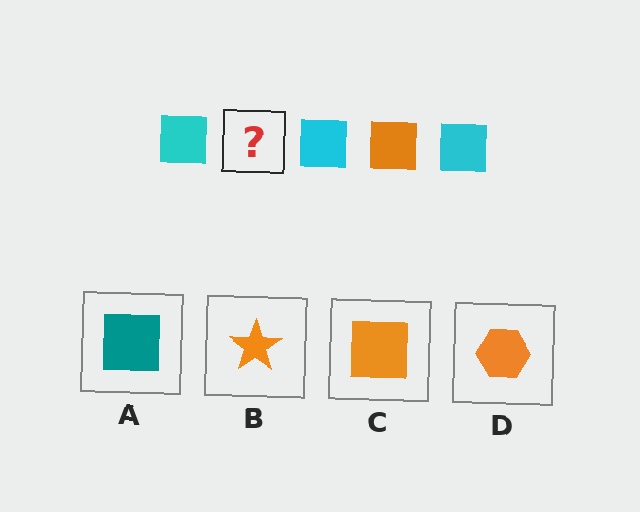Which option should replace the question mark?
Option C.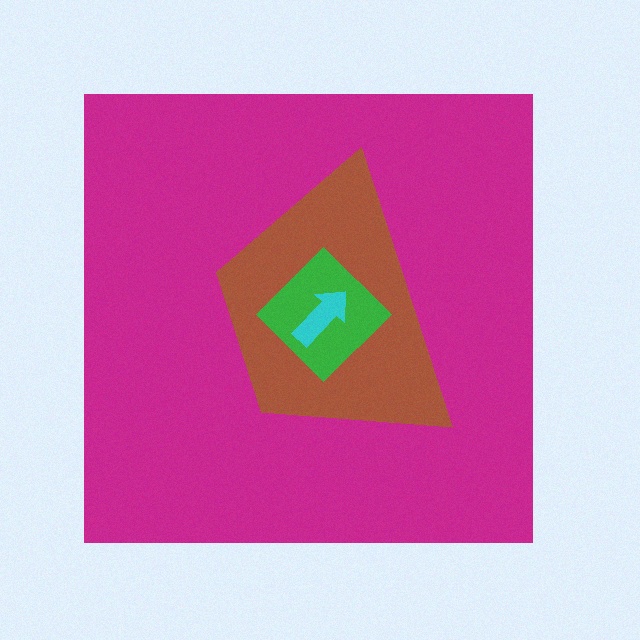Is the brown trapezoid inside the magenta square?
Yes.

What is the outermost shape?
The magenta square.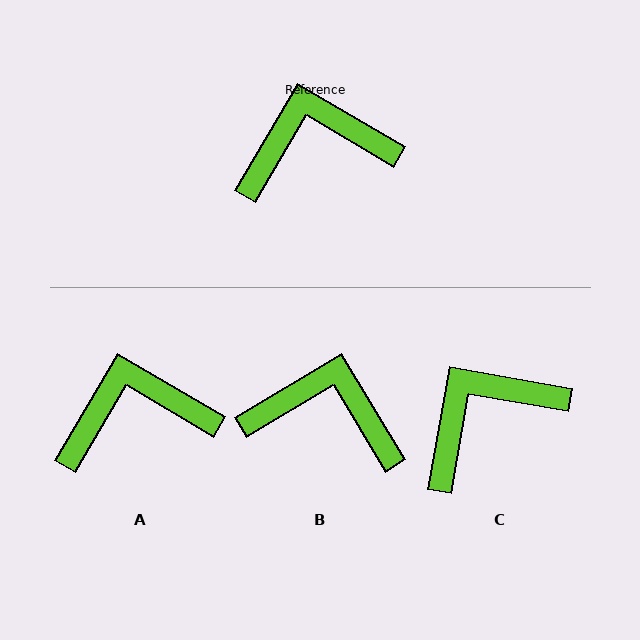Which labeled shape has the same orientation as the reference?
A.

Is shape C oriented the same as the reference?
No, it is off by about 20 degrees.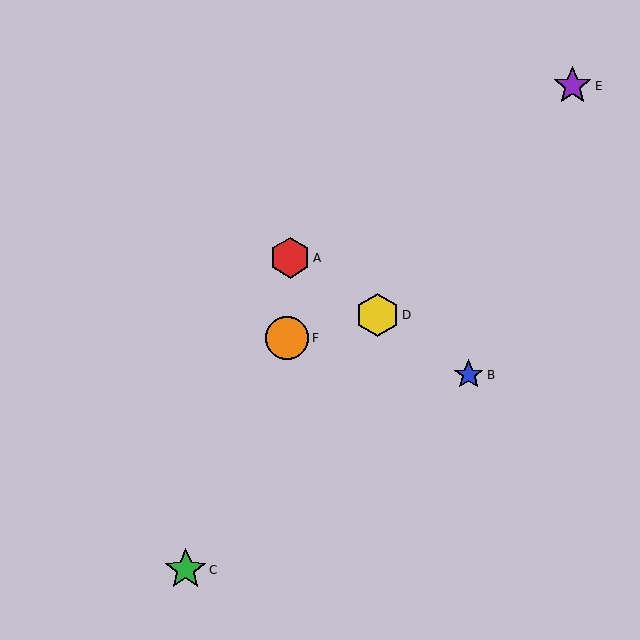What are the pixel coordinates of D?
Object D is at (378, 315).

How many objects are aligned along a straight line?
3 objects (A, B, D) are aligned along a straight line.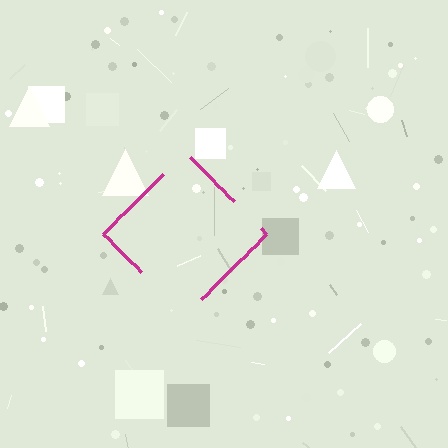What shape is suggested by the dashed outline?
The dashed outline suggests a diamond.